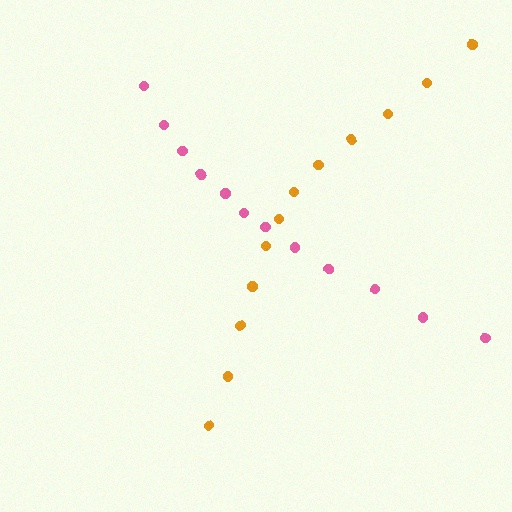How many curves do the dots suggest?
There are 2 distinct paths.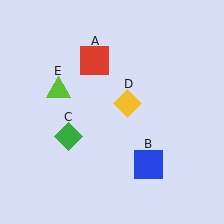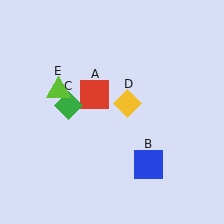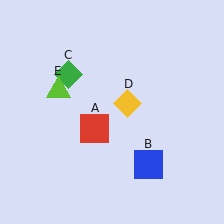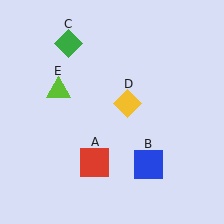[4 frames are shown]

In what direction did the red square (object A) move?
The red square (object A) moved down.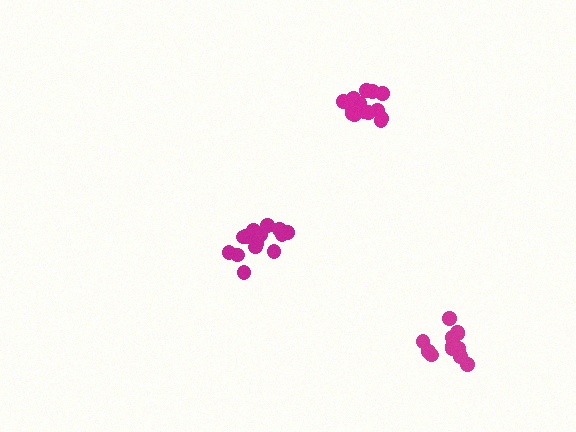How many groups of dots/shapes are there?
There are 3 groups.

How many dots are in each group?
Group 1: 15 dots, Group 2: 12 dots, Group 3: 15 dots (42 total).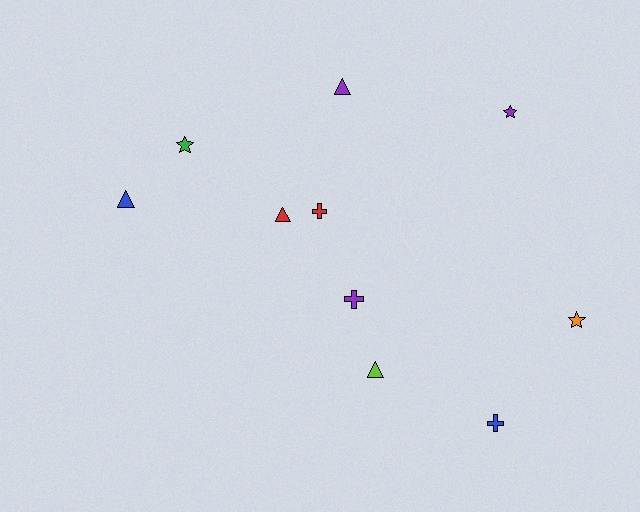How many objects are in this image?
There are 10 objects.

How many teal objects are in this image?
There are no teal objects.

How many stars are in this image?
There are 3 stars.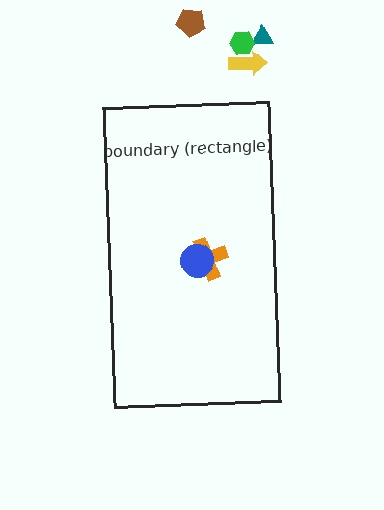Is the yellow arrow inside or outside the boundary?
Outside.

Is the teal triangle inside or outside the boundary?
Outside.